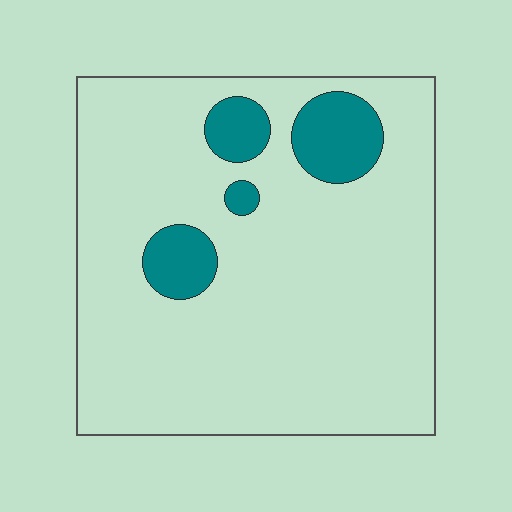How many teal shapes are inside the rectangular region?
4.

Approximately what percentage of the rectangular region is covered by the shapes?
Approximately 10%.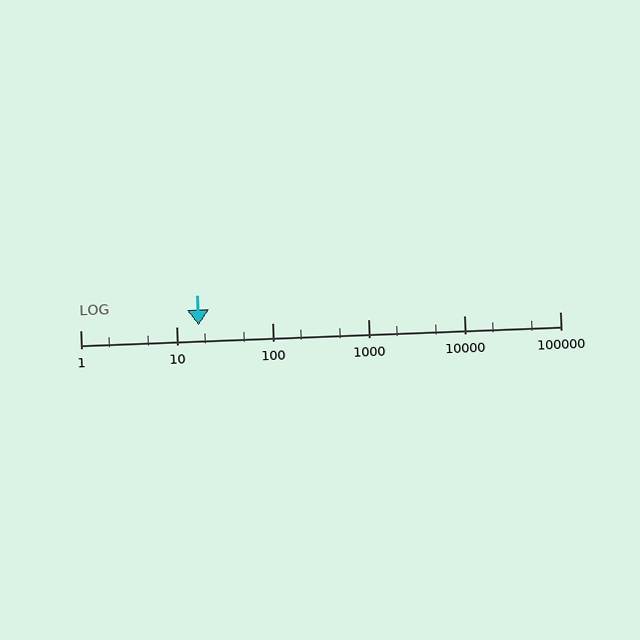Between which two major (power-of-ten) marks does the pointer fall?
The pointer is between 10 and 100.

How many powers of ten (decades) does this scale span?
The scale spans 5 decades, from 1 to 100000.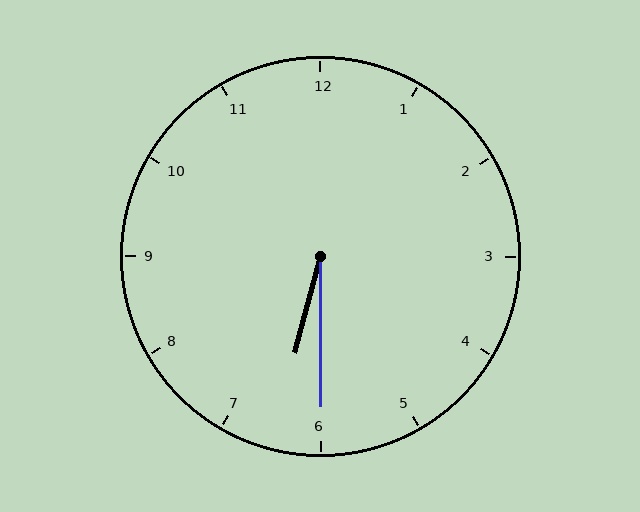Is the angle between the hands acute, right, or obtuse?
It is acute.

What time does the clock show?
6:30.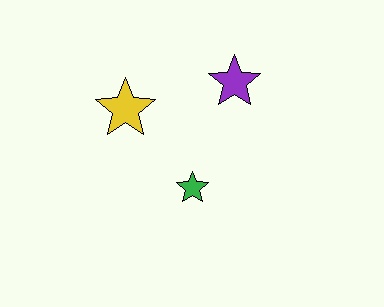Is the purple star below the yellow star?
No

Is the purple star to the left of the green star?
No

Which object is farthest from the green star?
The purple star is farthest from the green star.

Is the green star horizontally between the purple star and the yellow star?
Yes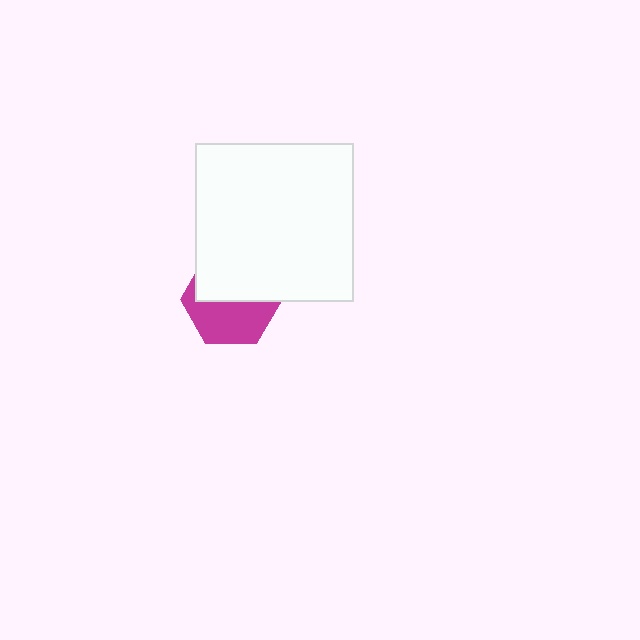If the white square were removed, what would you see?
You would see the complete magenta hexagon.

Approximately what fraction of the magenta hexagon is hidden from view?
Roughly 49% of the magenta hexagon is hidden behind the white square.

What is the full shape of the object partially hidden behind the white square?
The partially hidden object is a magenta hexagon.